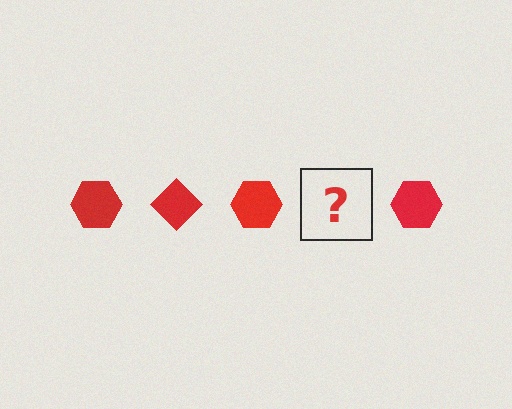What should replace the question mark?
The question mark should be replaced with a red diamond.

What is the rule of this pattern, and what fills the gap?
The rule is that the pattern cycles through hexagon, diamond shapes in red. The gap should be filled with a red diamond.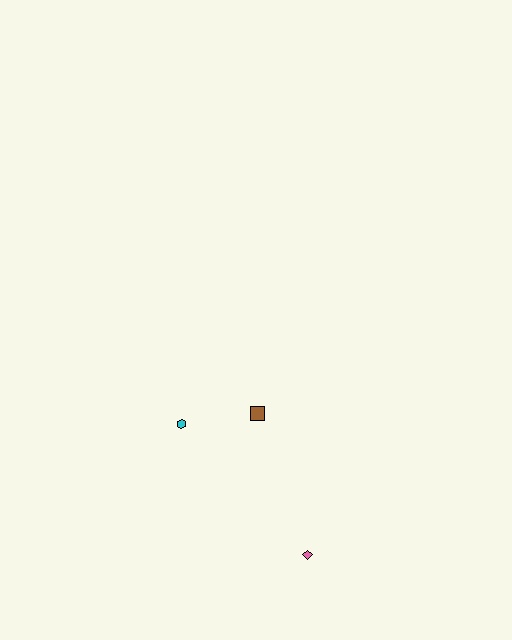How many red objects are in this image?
There are no red objects.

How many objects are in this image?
There are 3 objects.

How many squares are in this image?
There is 1 square.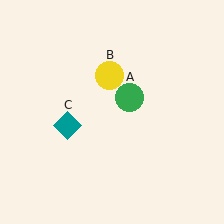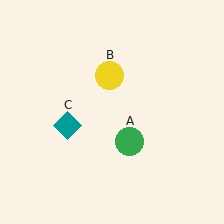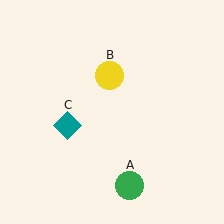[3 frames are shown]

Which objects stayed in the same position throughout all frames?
Yellow circle (object B) and teal diamond (object C) remained stationary.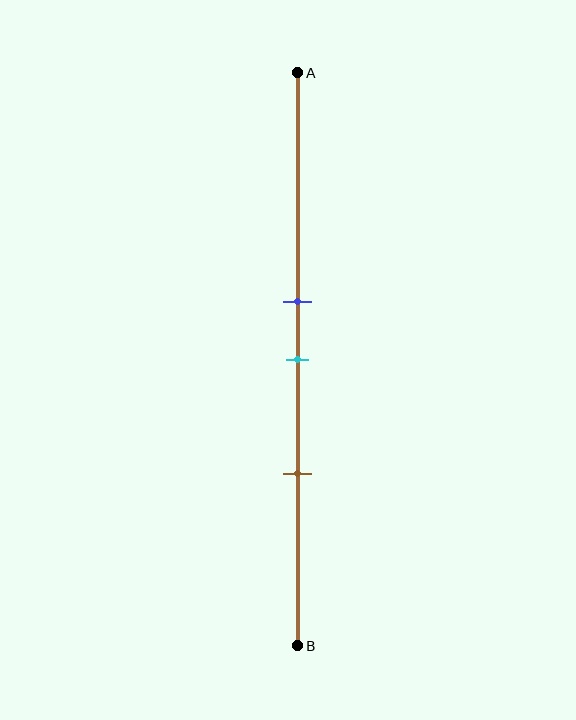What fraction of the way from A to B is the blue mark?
The blue mark is approximately 40% (0.4) of the way from A to B.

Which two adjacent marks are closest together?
The blue and cyan marks are the closest adjacent pair.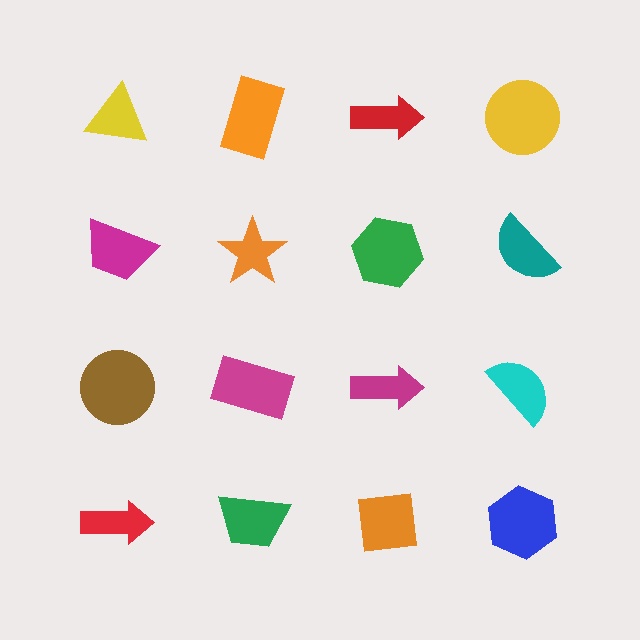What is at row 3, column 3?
A magenta arrow.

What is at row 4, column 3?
An orange square.